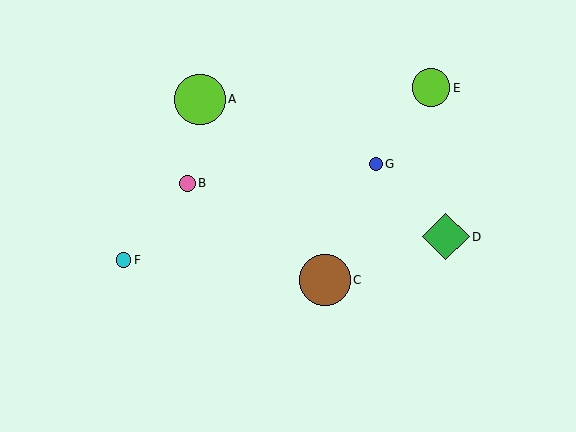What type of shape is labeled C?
Shape C is a brown circle.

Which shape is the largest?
The brown circle (labeled C) is the largest.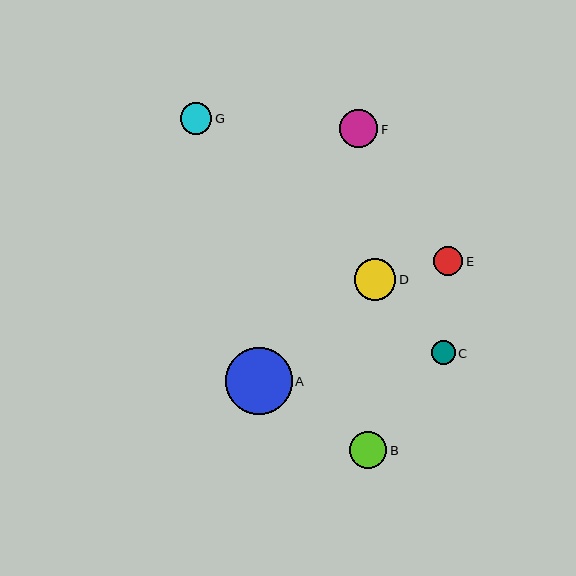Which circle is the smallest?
Circle C is the smallest with a size of approximately 23 pixels.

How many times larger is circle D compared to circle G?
Circle D is approximately 1.3 times the size of circle G.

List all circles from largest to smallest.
From largest to smallest: A, D, F, B, G, E, C.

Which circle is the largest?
Circle A is the largest with a size of approximately 67 pixels.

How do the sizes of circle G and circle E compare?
Circle G and circle E are approximately the same size.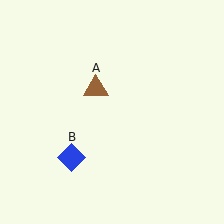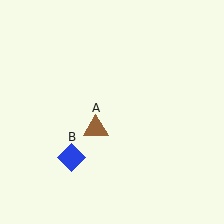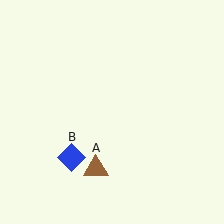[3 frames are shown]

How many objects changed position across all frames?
1 object changed position: brown triangle (object A).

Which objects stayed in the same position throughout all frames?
Blue diamond (object B) remained stationary.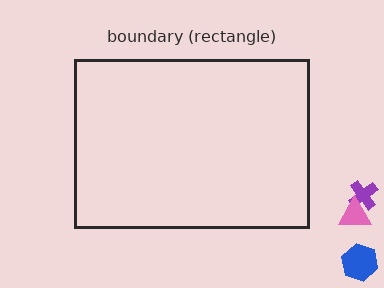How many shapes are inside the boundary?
0 inside, 3 outside.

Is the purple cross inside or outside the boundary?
Outside.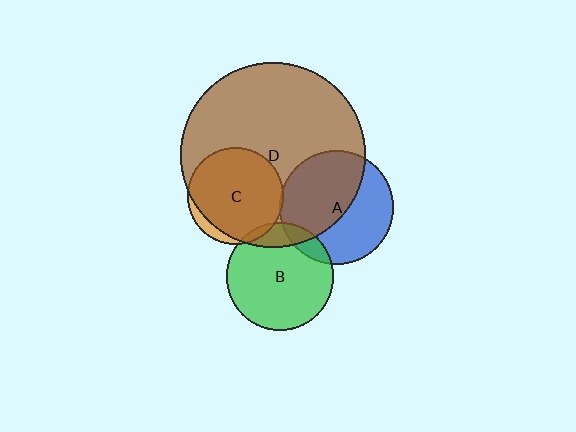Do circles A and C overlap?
Yes.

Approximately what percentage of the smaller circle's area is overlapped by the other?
Approximately 5%.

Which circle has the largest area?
Circle D (brown).